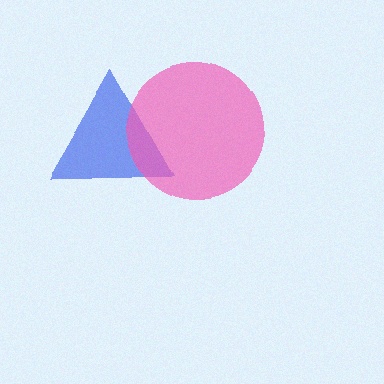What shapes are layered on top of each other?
The layered shapes are: a blue triangle, a pink circle.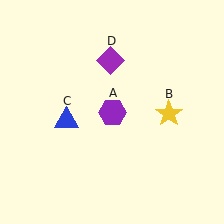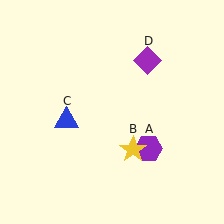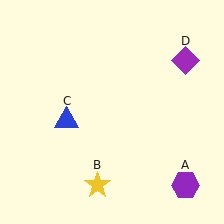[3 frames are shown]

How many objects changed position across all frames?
3 objects changed position: purple hexagon (object A), yellow star (object B), purple diamond (object D).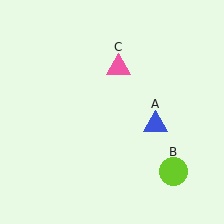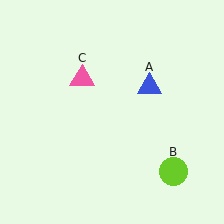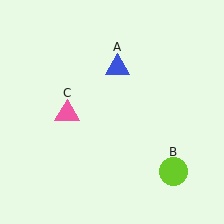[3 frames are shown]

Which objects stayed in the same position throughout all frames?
Lime circle (object B) remained stationary.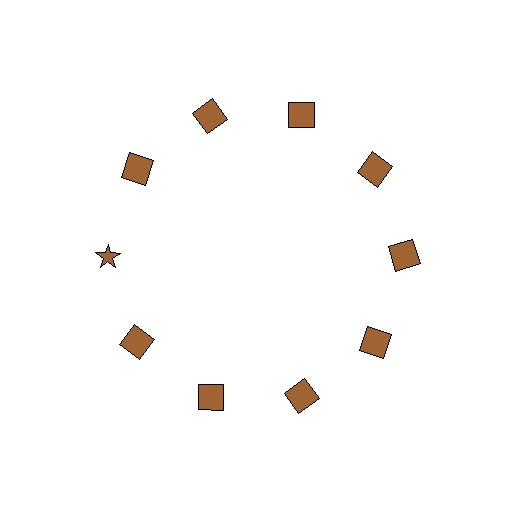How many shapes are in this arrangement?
There are 10 shapes arranged in a ring pattern.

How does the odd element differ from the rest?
It has a different shape: star instead of square.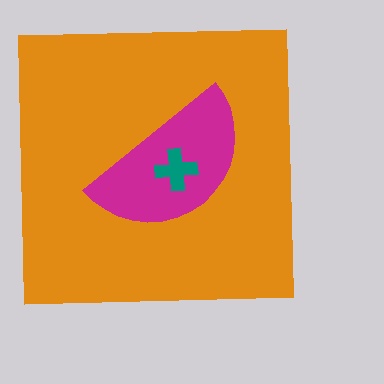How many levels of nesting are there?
3.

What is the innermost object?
The teal cross.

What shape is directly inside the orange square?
The magenta semicircle.